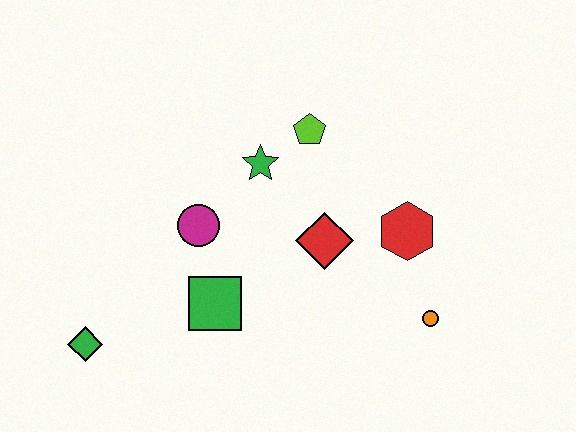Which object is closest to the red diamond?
The red hexagon is closest to the red diamond.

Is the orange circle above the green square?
No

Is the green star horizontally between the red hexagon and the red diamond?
No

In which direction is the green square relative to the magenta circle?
The green square is below the magenta circle.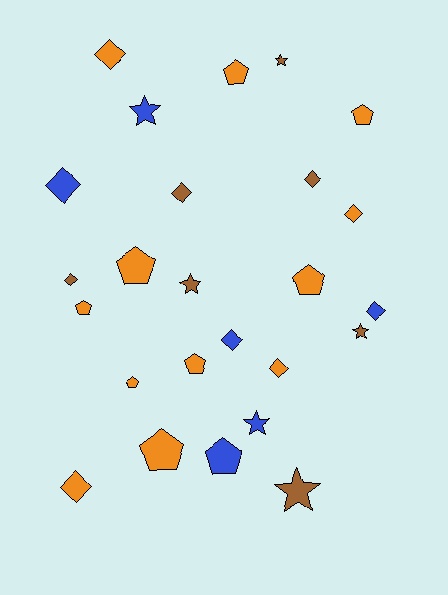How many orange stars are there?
There are no orange stars.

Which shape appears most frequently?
Diamond, with 10 objects.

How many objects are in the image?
There are 25 objects.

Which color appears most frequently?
Orange, with 12 objects.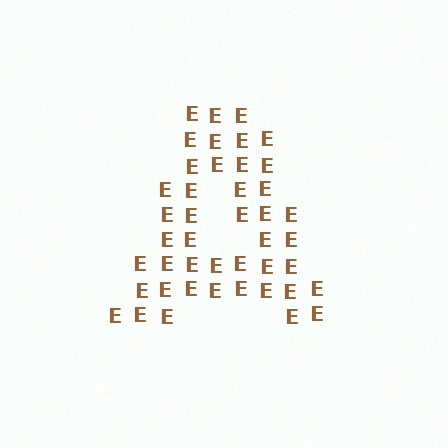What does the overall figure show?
The overall figure shows the letter A.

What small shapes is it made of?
It is made of small letter E's.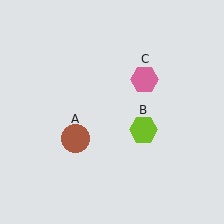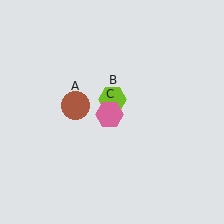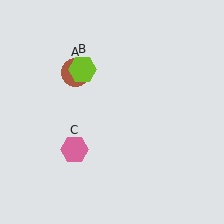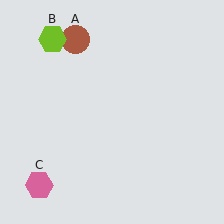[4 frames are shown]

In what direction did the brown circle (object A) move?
The brown circle (object A) moved up.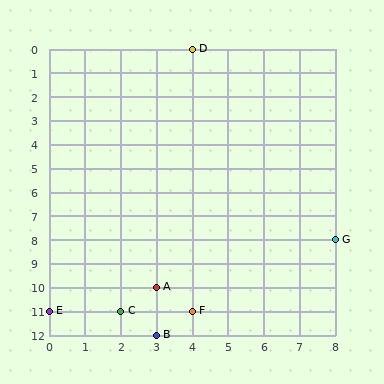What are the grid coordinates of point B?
Point B is at grid coordinates (3, 12).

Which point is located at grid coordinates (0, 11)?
Point E is at (0, 11).